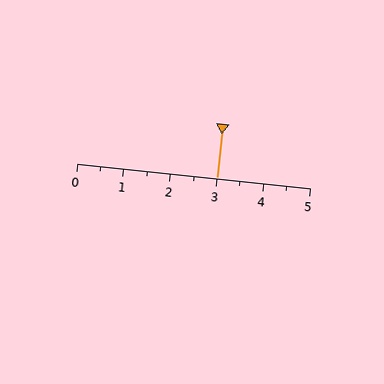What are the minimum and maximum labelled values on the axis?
The axis runs from 0 to 5.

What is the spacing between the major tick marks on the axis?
The major ticks are spaced 1 apart.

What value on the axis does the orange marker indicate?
The marker indicates approximately 3.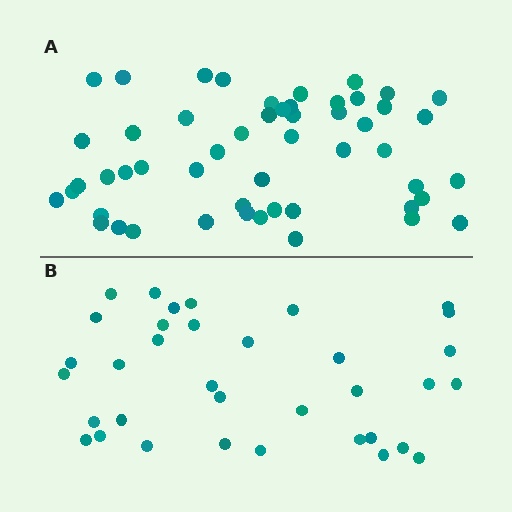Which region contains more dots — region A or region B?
Region A (the top region) has more dots.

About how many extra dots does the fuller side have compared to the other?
Region A has approximately 15 more dots than region B.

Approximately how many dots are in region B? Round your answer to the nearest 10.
About 40 dots. (The exact count is 35, which rounds to 40.)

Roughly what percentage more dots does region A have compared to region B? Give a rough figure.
About 50% more.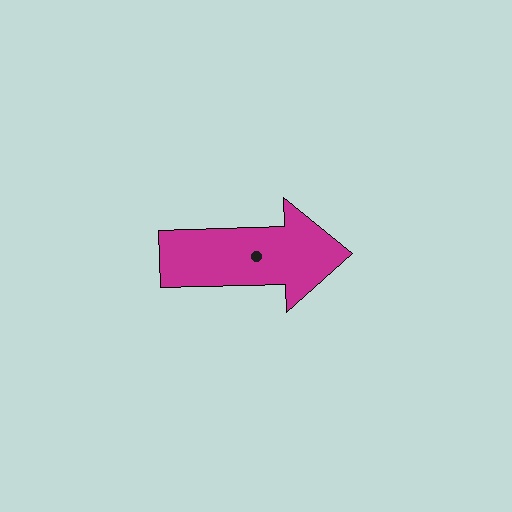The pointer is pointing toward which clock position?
Roughly 3 o'clock.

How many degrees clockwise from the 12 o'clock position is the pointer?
Approximately 88 degrees.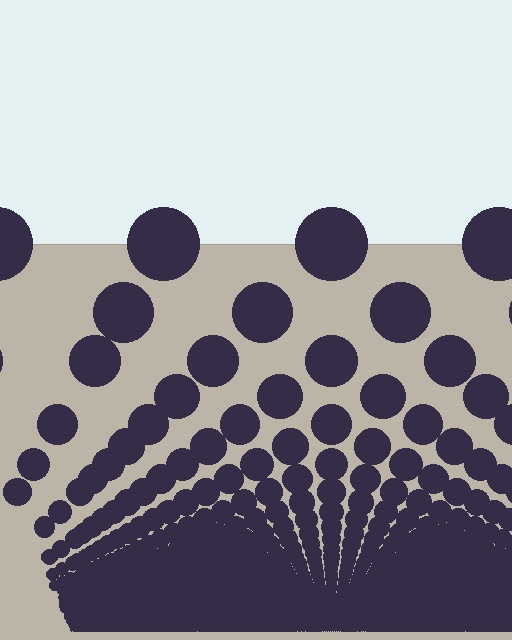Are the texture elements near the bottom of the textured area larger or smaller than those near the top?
Smaller. The gradient is inverted — elements near the bottom are smaller and denser.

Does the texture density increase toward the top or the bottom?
Density increases toward the bottom.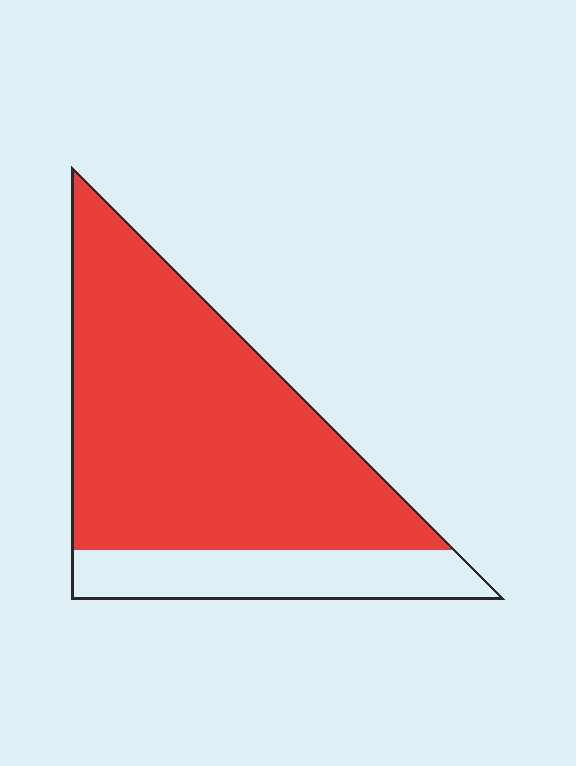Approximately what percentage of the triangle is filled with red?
Approximately 80%.